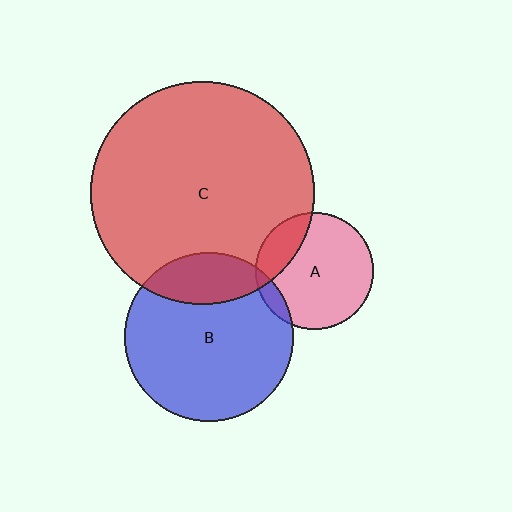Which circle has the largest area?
Circle C (red).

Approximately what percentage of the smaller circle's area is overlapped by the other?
Approximately 10%.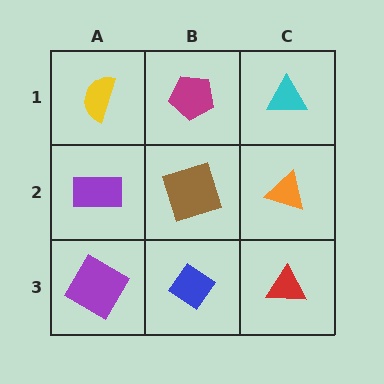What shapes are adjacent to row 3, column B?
A brown square (row 2, column B), a purple diamond (row 3, column A), a red triangle (row 3, column C).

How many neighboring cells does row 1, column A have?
2.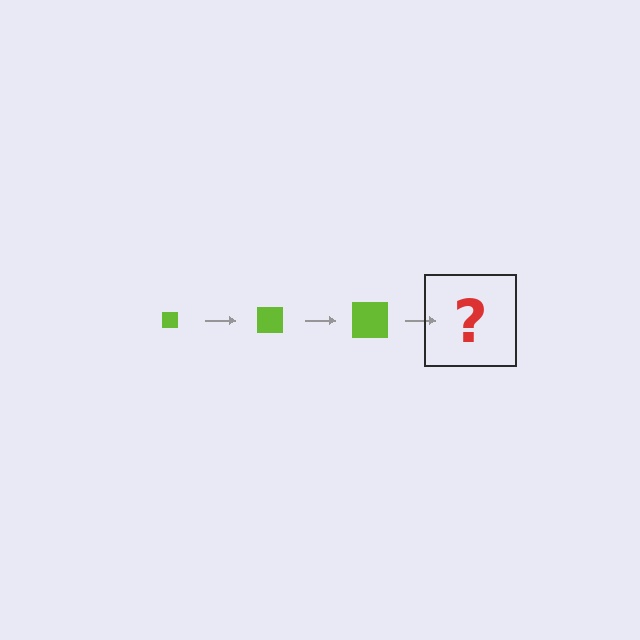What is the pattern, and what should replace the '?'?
The pattern is that the square gets progressively larger each step. The '?' should be a lime square, larger than the previous one.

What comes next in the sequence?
The next element should be a lime square, larger than the previous one.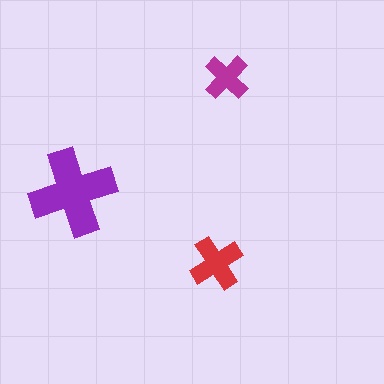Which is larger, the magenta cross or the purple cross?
The purple one.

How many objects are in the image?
There are 3 objects in the image.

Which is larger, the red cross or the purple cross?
The purple one.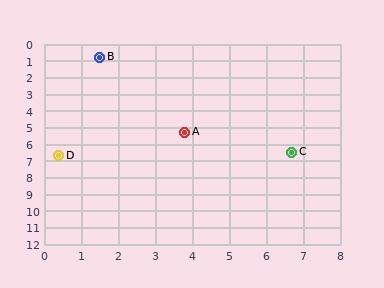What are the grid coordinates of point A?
Point A is at approximately (3.8, 5.3).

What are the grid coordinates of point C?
Point C is at approximately (6.7, 6.5).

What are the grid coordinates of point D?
Point D is at approximately (0.4, 6.7).